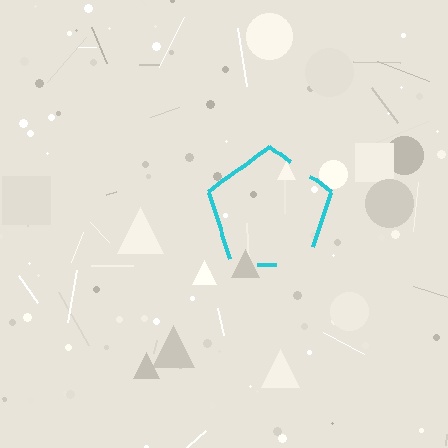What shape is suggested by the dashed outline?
The dashed outline suggests a pentagon.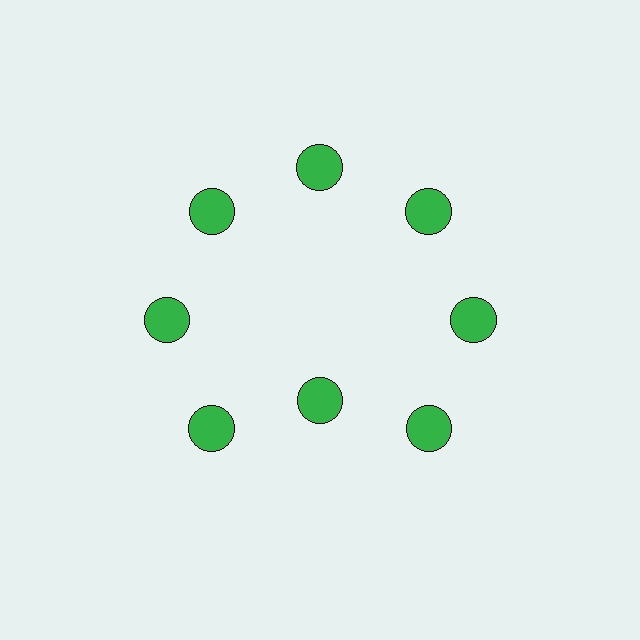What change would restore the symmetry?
The symmetry would be restored by moving it outward, back onto the ring so that all 8 circles sit at equal angles and equal distance from the center.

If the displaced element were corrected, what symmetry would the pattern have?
It would have 8-fold rotational symmetry — the pattern would map onto itself every 45 degrees.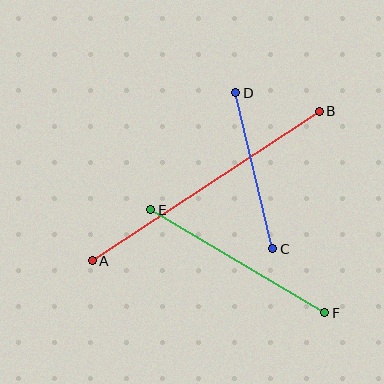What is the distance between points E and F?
The distance is approximately 202 pixels.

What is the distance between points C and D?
The distance is approximately 161 pixels.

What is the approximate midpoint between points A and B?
The midpoint is at approximately (206, 186) pixels.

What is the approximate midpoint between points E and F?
The midpoint is at approximately (238, 261) pixels.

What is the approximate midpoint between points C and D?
The midpoint is at approximately (254, 171) pixels.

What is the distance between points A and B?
The distance is approximately 272 pixels.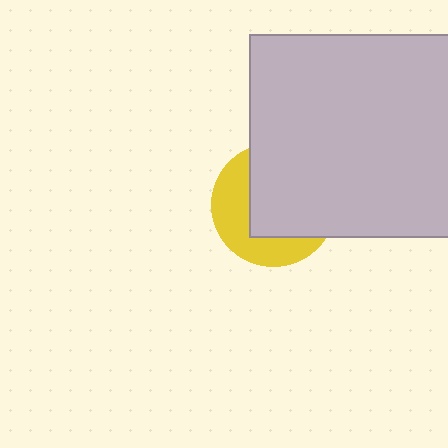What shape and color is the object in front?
The object in front is a light gray square.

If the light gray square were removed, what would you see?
You would see the complete yellow circle.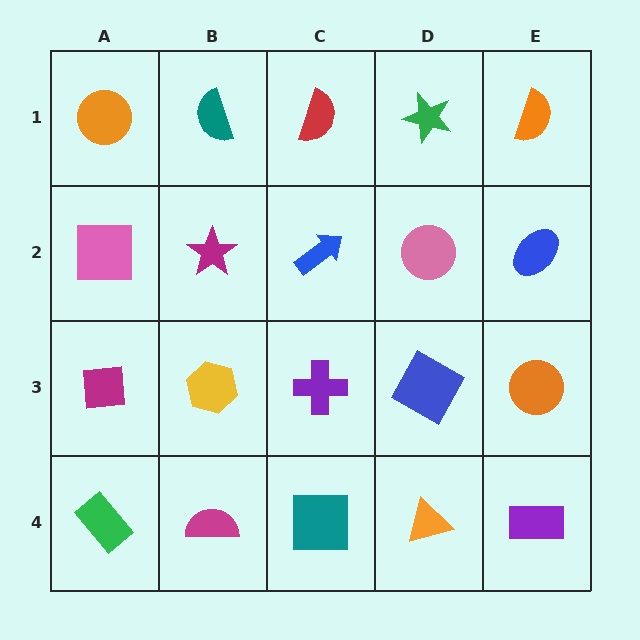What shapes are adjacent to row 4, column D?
A blue square (row 3, column D), a teal square (row 4, column C), a purple rectangle (row 4, column E).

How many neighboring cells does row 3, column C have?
4.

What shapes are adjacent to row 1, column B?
A magenta star (row 2, column B), an orange circle (row 1, column A), a red semicircle (row 1, column C).